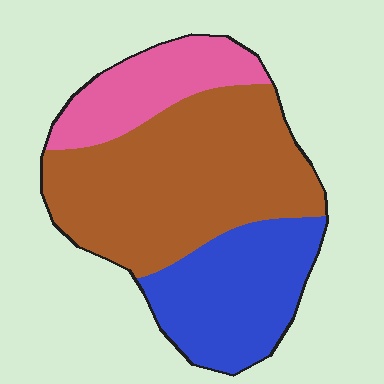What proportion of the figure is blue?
Blue covers around 30% of the figure.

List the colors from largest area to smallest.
From largest to smallest: brown, blue, pink.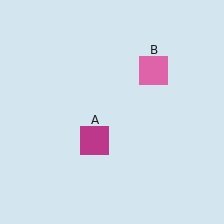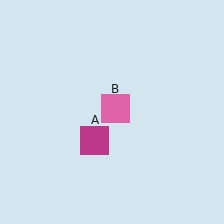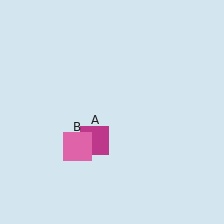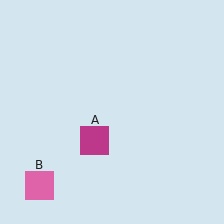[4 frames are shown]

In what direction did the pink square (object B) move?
The pink square (object B) moved down and to the left.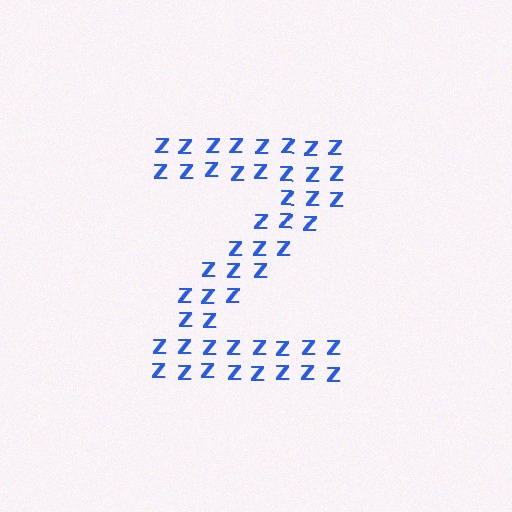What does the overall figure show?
The overall figure shows the letter Z.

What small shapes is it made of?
It is made of small letter Z's.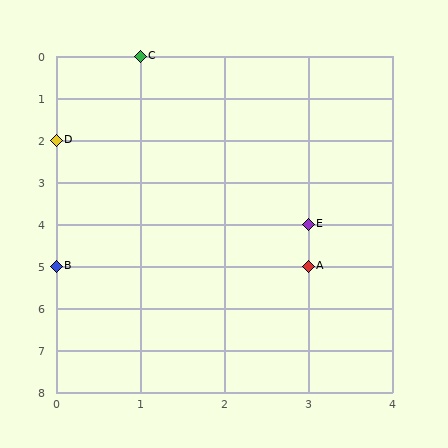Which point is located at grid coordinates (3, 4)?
Point E is at (3, 4).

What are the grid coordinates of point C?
Point C is at grid coordinates (1, 0).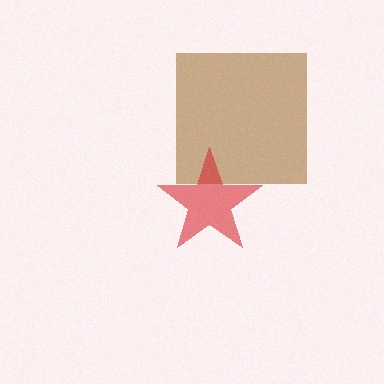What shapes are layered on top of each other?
The layered shapes are: a brown square, a red star.